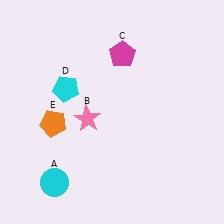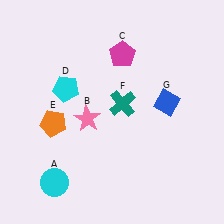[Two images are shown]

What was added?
A teal cross (F), a blue diamond (G) were added in Image 2.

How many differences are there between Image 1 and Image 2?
There are 2 differences between the two images.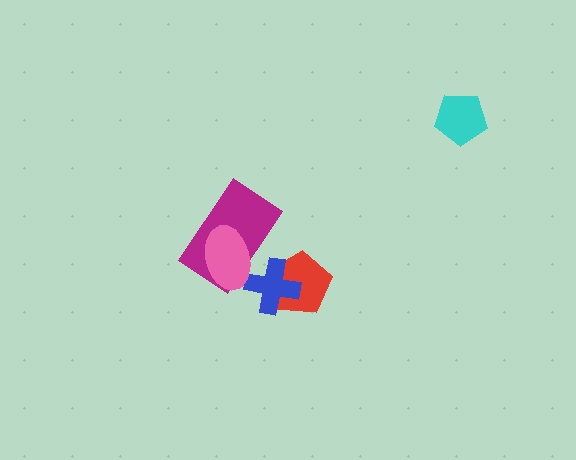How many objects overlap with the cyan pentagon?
0 objects overlap with the cyan pentagon.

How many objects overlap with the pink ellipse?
2 objects overlap with the pink ellipse.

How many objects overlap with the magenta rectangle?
2 objects overlap with the magenta rectangle.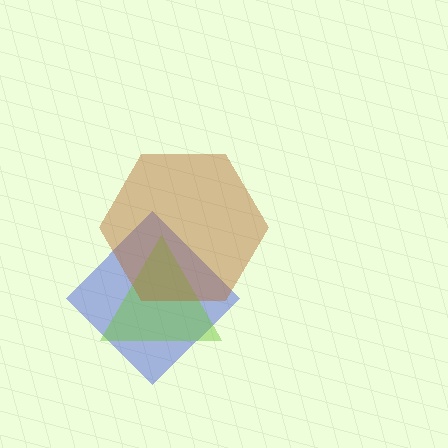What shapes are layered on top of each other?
The layered shapes are: a blue diamond, a lime triangle, a brown hexagon.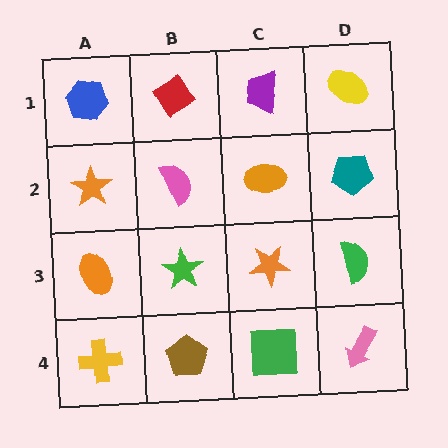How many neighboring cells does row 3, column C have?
4.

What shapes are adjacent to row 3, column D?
A teal pentagon (row 2, column D), a pink arrow (row 4, column D), an orange star (row 3, column C).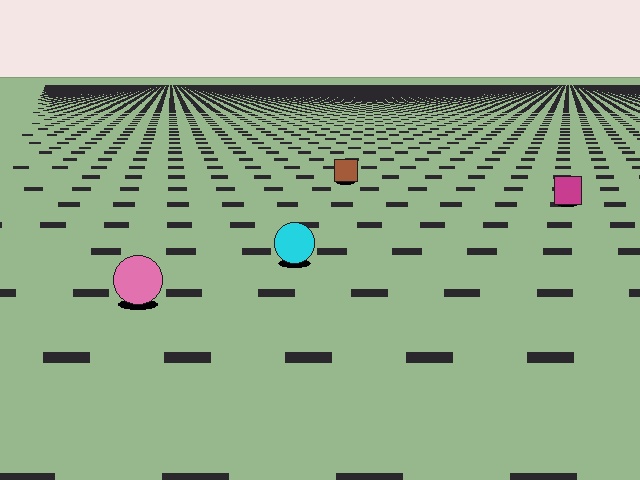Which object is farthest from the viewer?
The brown square is farthest from the viewer. It appears smaller and the ground texture around it is denser.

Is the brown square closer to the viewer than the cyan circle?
No. The cyan circle is closer — you can tell from the texture gradient: the ground texture is coarser near it.